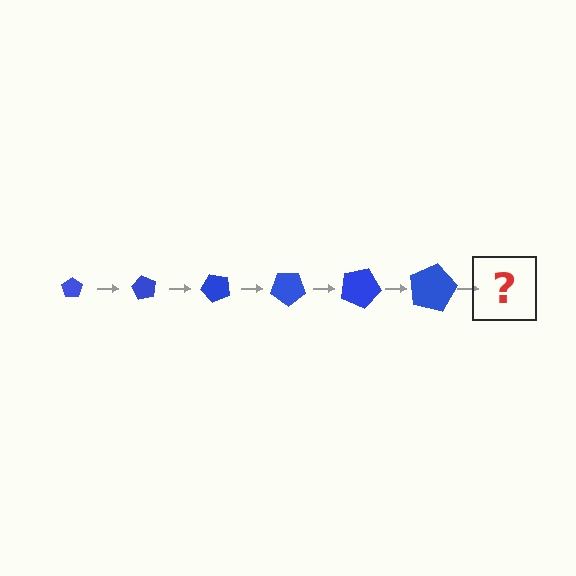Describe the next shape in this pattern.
It should be a pentagon, larger than the previous one and rotated 360 degrees from the start.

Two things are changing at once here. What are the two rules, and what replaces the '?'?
The two rules are that the pentagon grows larger each step and it rotates 60 degrees each step. The '?' should be a pentagon, larger than the previous one and rotated 360 degrees from the start.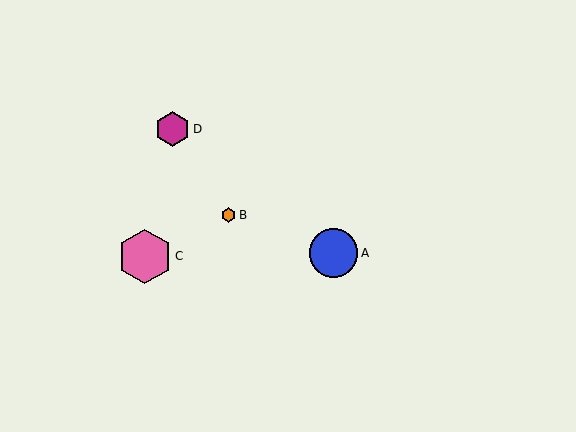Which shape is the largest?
The pink hexagon (labeled C) is the largest.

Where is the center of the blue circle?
The center of the blue circle is at (334, 253).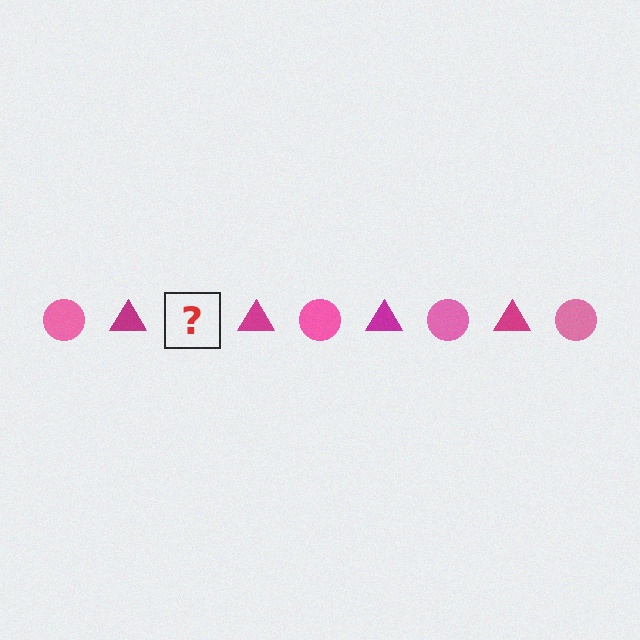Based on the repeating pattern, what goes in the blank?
The blank should be a pink circle.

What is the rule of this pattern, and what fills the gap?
The rule is that the pattern alternates between pink circle and magenta triangle. The gap should be filled with a pink circle.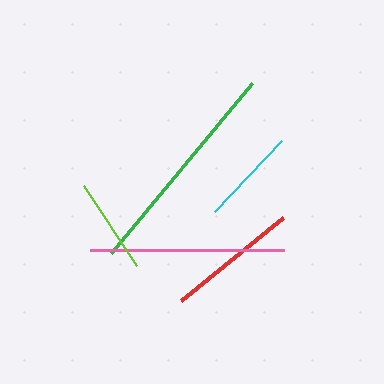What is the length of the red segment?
The red segment is approximately 132 pixels long.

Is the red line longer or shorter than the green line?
The green line is longer than the red line.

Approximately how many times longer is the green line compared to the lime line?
The green line is approximately 2.3 times the length of the lime line.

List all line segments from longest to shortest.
From longest to shortest: green, pink, red, cyan, lime.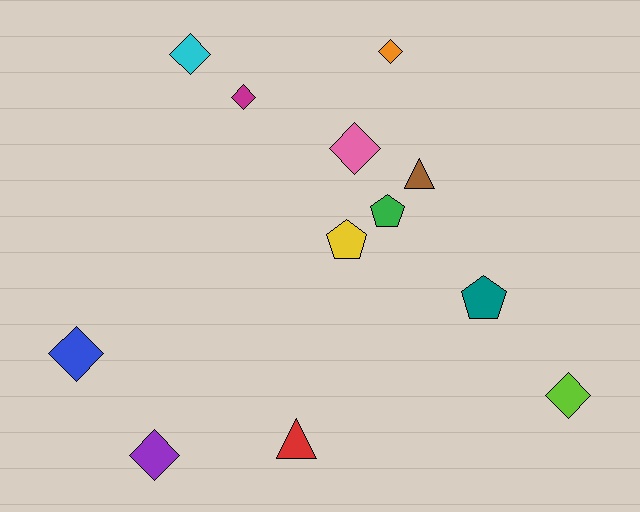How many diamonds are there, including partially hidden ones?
There are 7 diamonds.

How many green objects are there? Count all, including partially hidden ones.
There is 1 green object.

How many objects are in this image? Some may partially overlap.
There are 12 objects.